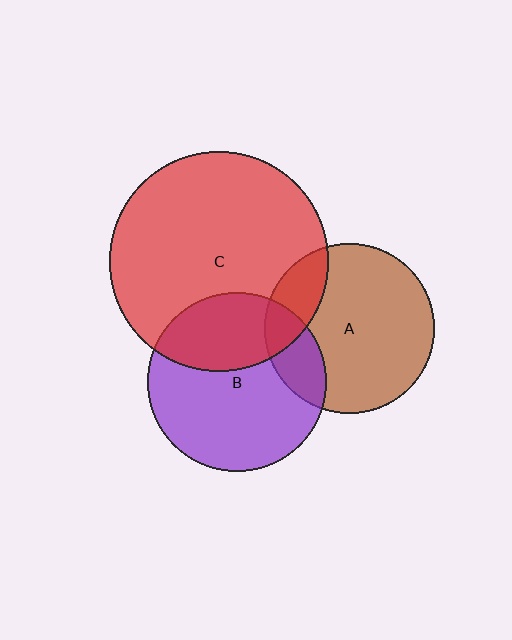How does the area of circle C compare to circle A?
Approximately 1.7 times.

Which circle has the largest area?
Circle C (red).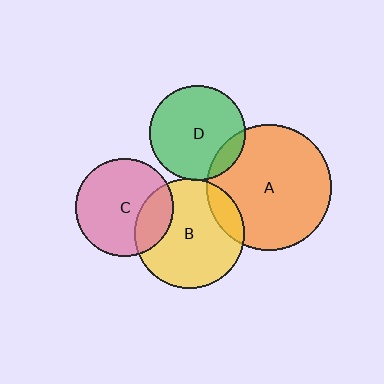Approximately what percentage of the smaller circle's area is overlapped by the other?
Approximately 15%.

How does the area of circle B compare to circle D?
Approximately 1.3 times.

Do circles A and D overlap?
Yes.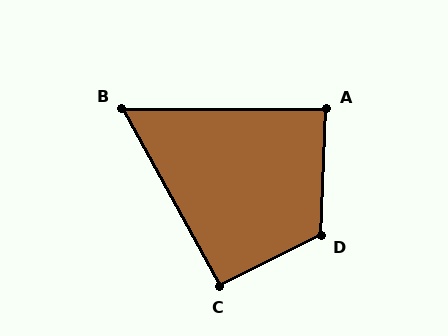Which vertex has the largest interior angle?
D, at approximately 119 degrees.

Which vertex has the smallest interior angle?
B, at approximately 61 degrees.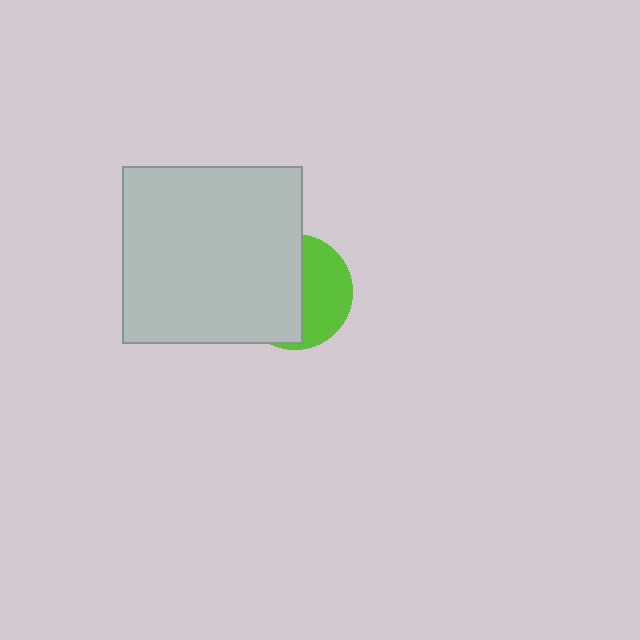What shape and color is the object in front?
The object in front is a light gray rectangle.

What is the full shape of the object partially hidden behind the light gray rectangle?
The partially hidden object is a lime circle.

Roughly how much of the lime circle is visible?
A small part of it is visible (roughly 42%).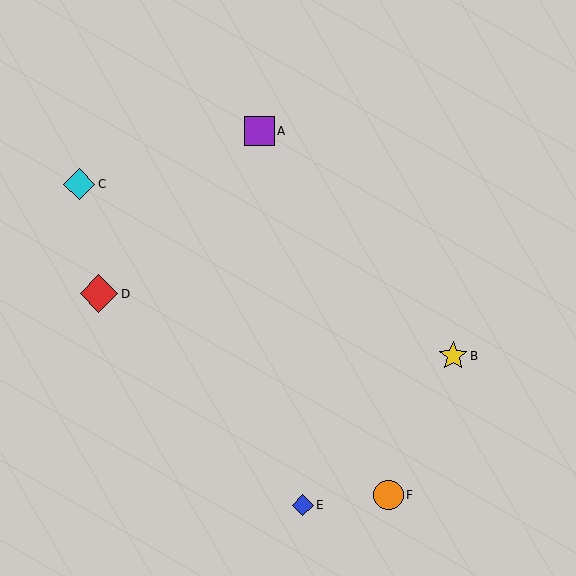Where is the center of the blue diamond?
The center of the blue diamond is at (303, 505).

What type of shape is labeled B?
Shape B is a yellow star.